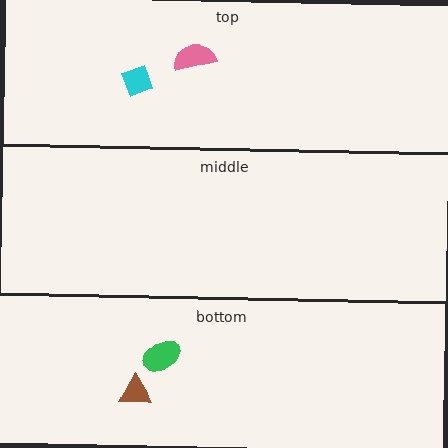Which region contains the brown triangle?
The bottom region.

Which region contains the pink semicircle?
The top region.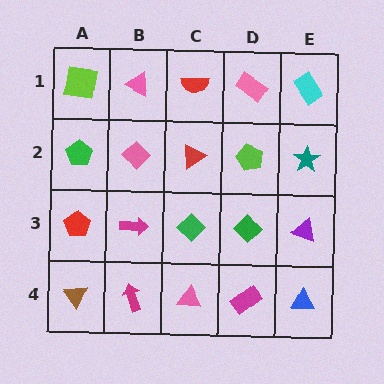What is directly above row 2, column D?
A pink rectangle.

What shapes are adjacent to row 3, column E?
A teal star (row 2, column E), a blue triangle (row 4, column E), a green diamond (row 3, column D).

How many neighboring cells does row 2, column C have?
4.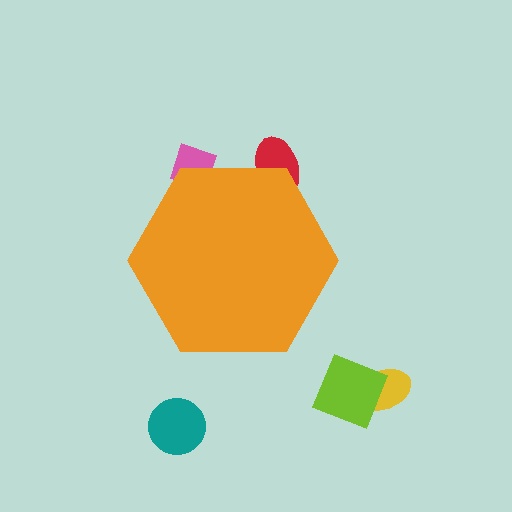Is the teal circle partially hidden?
No, the teal circle is fully visible.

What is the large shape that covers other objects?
An orange hexagon.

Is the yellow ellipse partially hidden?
No, the yellow ellipse is fully visible.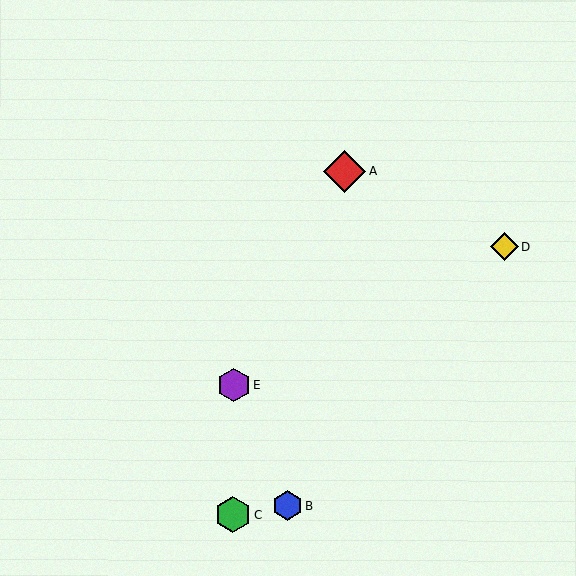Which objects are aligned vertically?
Objects C, E are aligned vertically.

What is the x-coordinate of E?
Object E is at x≈234.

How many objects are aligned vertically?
2 objects (C, E) are aligned vertically.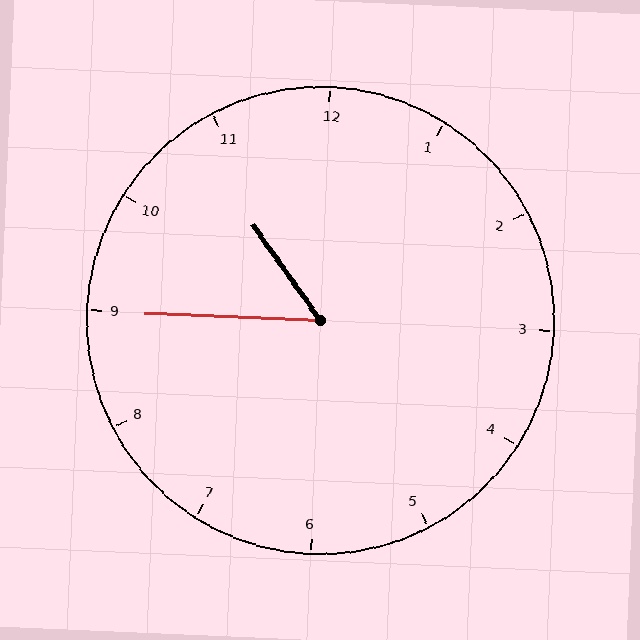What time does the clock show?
10:45.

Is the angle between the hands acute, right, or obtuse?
It is acute.